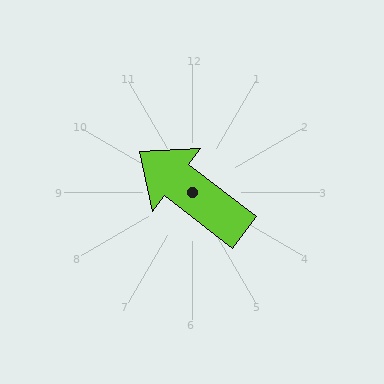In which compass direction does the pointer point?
Northwest.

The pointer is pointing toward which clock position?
Roughly 10 o'clock.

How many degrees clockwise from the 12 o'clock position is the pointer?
Approximately 308 degrees.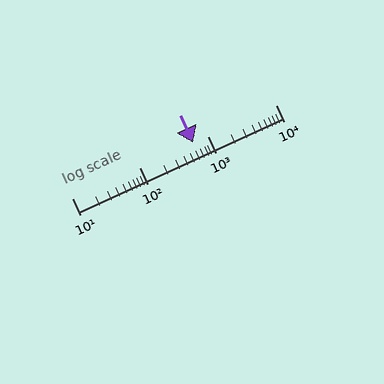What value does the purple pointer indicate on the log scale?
The pointer indicates approximately 610.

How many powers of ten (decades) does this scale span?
The scale spans 3 decades, from 10 to 10000.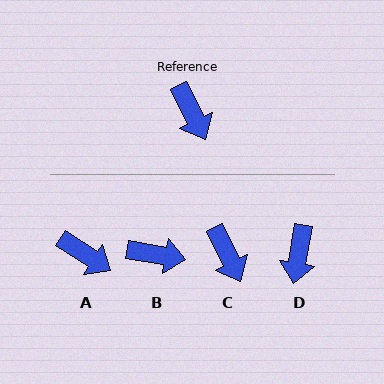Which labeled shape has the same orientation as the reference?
C.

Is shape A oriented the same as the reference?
No, it is off by about 31 degrees.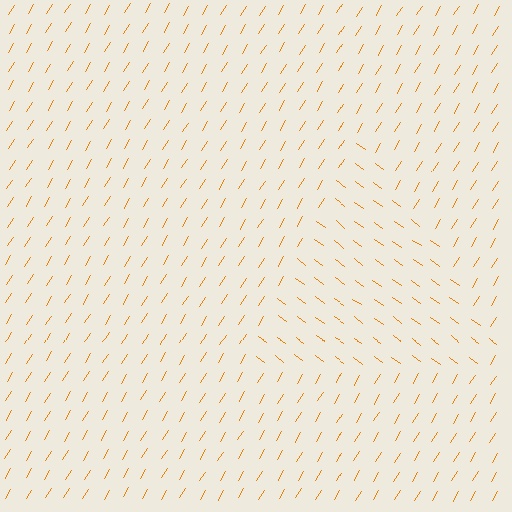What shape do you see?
I see a triangle.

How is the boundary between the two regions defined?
The boundary is defined purely by a change in line orientation (approximately 85 degrees difference). All lines are the same color and thickness.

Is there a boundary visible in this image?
Yes, there is a texture boundary formed by a change in line orientation.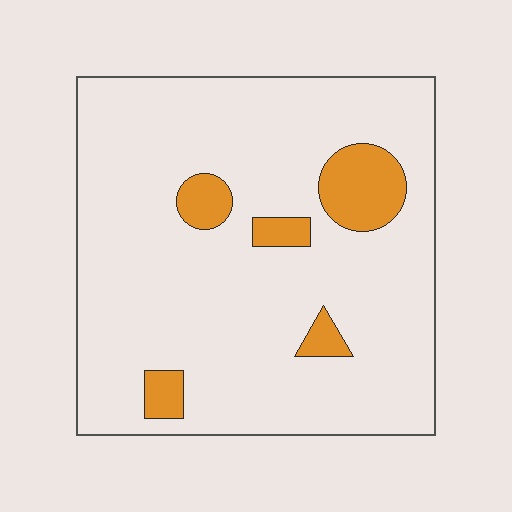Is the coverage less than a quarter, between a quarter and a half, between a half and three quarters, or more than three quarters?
Less than a quarter.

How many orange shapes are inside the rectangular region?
5.